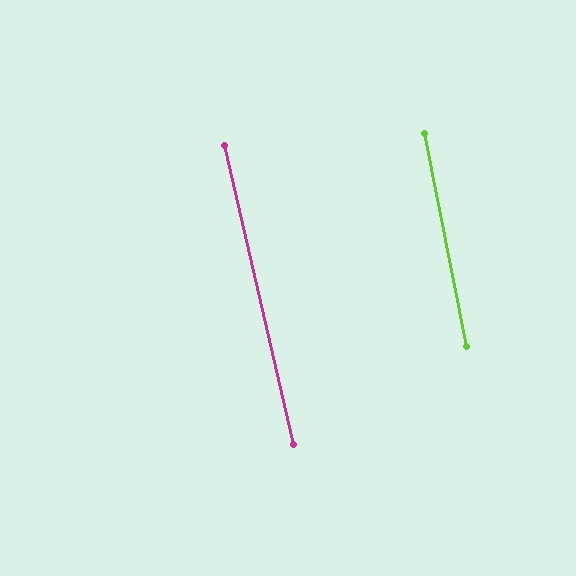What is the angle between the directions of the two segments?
Approximately 2 degrees.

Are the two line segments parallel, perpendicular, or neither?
Parallel — their directions differ by only 1.5°.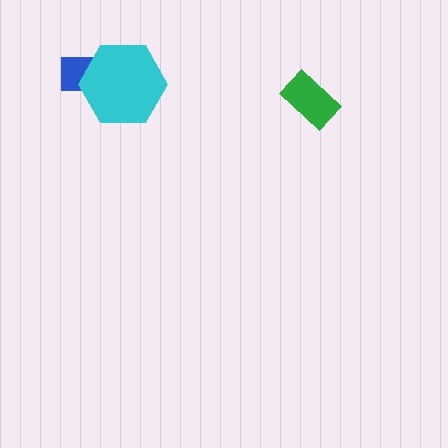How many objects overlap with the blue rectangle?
1 object overlaps with the blue rectangle.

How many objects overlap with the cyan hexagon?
1 object overlaps with the cyan hexagon.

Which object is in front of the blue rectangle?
The cyan hexagon is in front of the blue rectangle.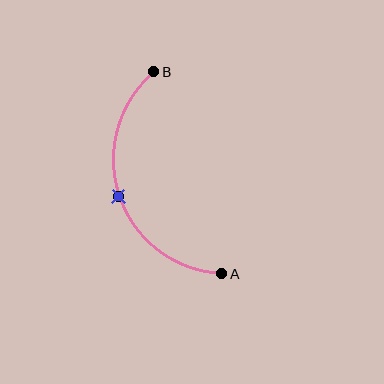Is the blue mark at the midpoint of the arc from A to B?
Yes. The blue mark lies on the arc at equal arc-length from both A and B — it is the arc midpoint.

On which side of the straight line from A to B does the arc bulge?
The arc bulges to the left of the straight line connecting A and B.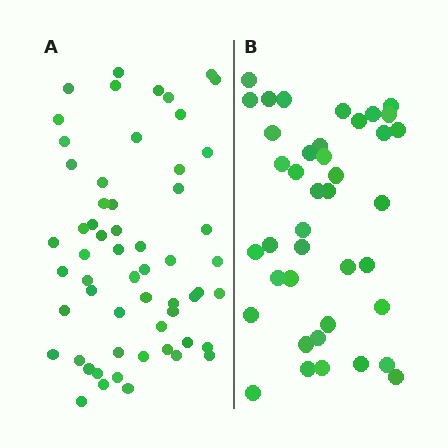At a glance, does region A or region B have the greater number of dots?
Region A (the left region) has more dots.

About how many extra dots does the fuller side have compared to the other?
Region A has approximately 20 more dots than region B.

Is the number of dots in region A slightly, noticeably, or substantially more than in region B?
Region A has substantially more. The ratio is roughly 1.4 to 1.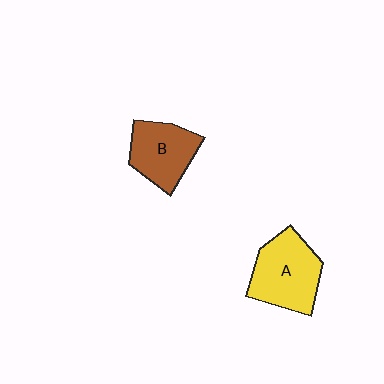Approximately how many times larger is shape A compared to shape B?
Approximately 1.2 times.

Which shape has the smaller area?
Shape B (brown).